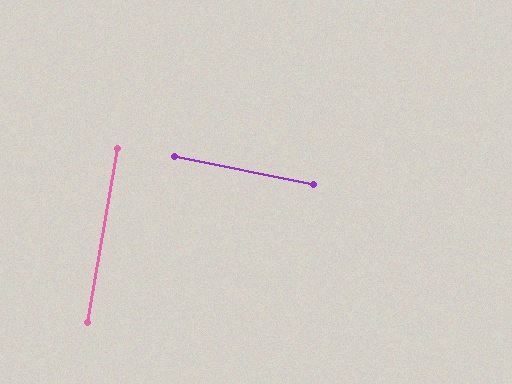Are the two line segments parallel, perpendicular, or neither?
Perpendicular — they meet at approximately 88°.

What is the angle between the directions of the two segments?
Approximately 88 degrees.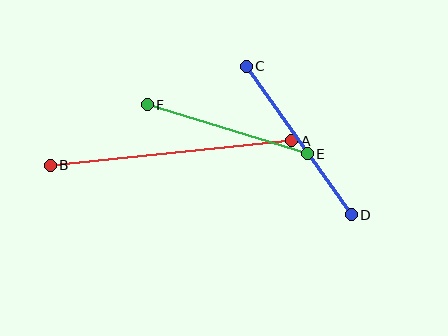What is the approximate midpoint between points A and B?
The midpoint is at approximately (171, 153) pixels.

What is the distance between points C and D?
The distance is approximately 182 pixels.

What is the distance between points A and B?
The distance is approximately 243 pixels.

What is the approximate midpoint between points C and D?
The midpoint is at approximately (299, 141) pixels.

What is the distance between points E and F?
The distance is approximately 167 pixels.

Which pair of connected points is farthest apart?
Points A and B are farthest apart.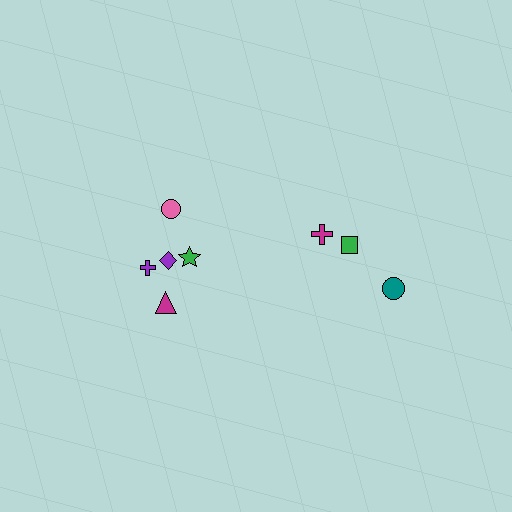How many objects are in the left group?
There are 5 objects.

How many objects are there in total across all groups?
There are 8 objects.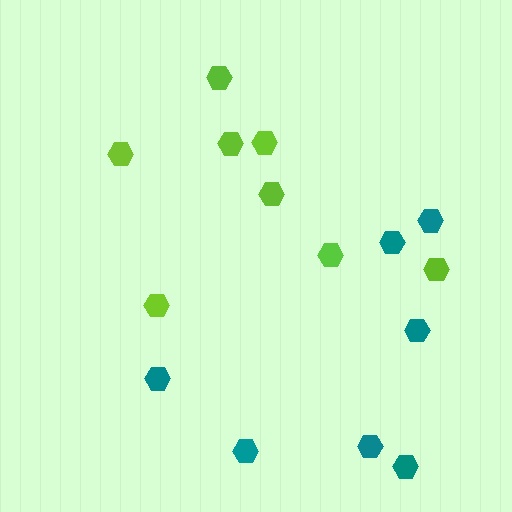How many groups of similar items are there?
There are 2 groups: one group of lime hexagons (8) and one group of teal hexagons (7).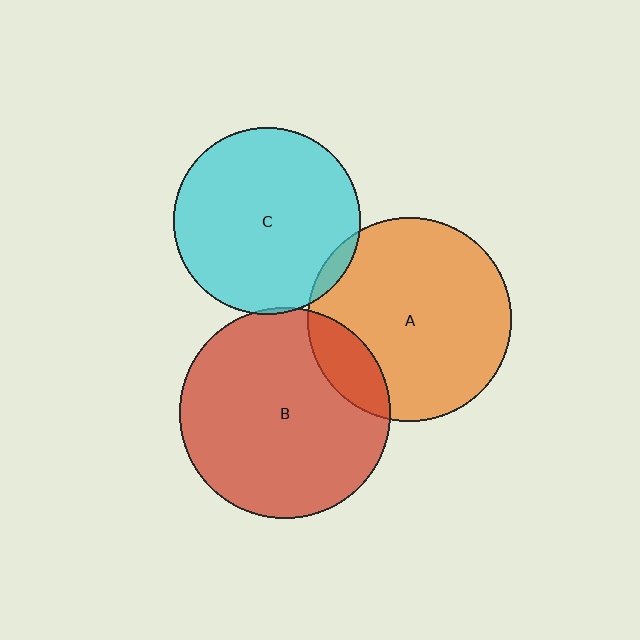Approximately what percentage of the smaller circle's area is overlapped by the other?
Approximately 15%.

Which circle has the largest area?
Circle B (red).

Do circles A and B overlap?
Yes.